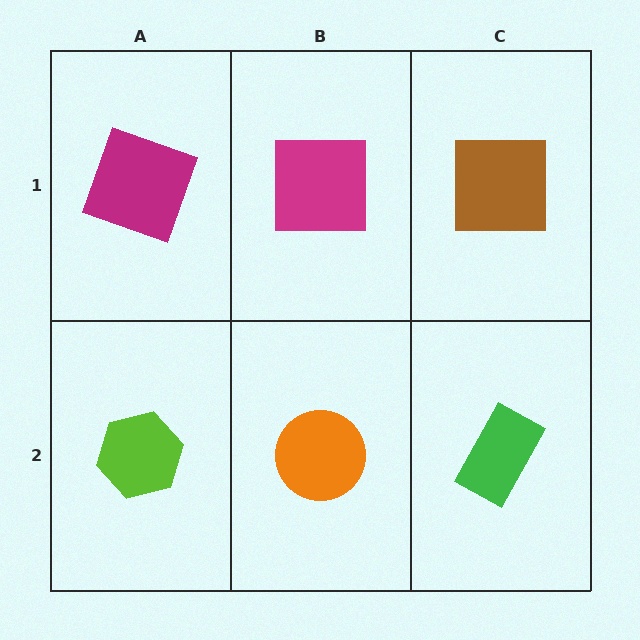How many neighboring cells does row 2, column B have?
3.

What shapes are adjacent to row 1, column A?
A lime hexagon (row 2, column A), a magenta square (row 1, column B).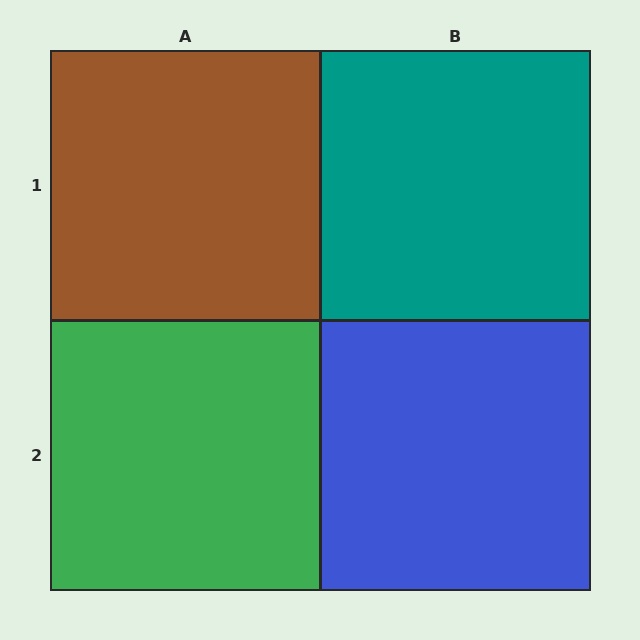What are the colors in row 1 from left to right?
Brown, teal.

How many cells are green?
1 cell is green.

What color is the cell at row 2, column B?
Blue.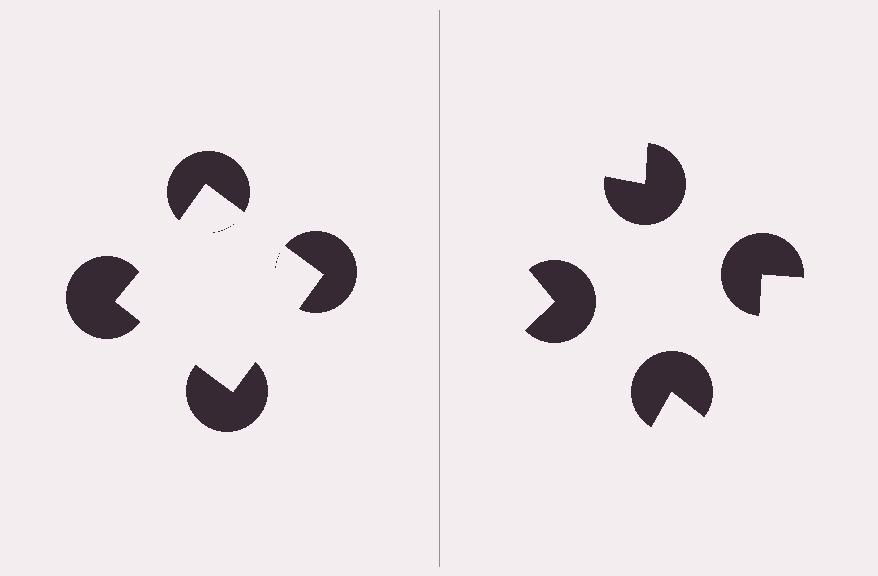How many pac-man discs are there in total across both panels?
8 — 4 on each side.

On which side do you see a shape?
An illusory square appears on the left side. On the right side the wedge cuts are rotated, so no coherent shape forms.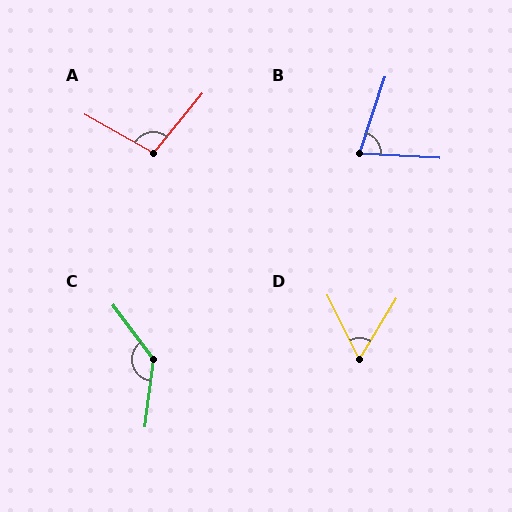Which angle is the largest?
C, at approximately 136 degrees.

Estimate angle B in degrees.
Approximately 75 degrees.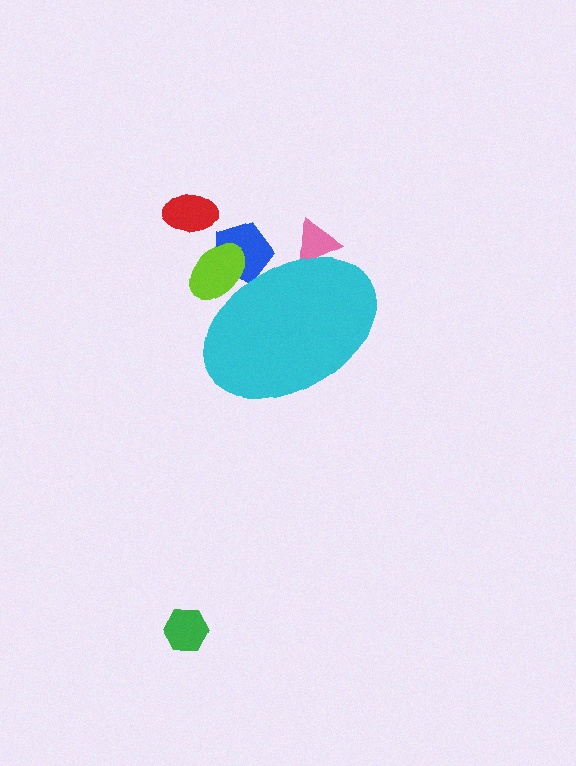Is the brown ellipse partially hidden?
Yes, the brown ellipse is partially hidden behind the cyan ellipse.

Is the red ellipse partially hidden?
No, the red ellipse is fully visible.